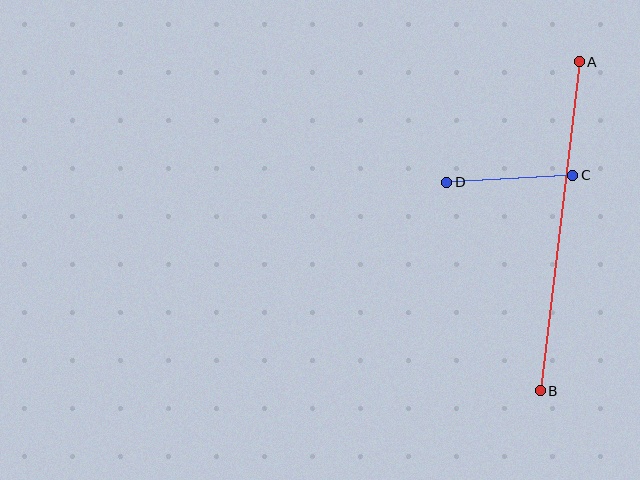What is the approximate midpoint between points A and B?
The midpoint is at approximately (560, 226) pixels.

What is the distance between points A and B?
The distance is approximately 331 pixels.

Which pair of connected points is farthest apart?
Points A and B are farthest apart.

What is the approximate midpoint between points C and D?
The midpoint is at approximately (510, 179) pixels.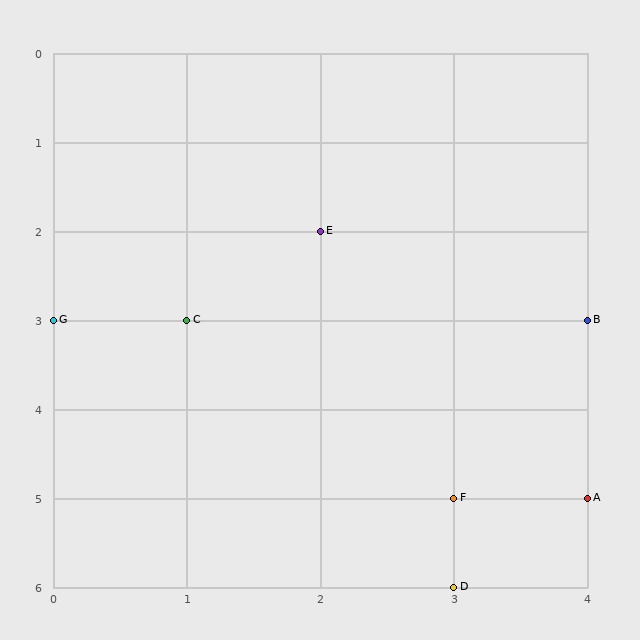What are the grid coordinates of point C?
Point C is at grid coordinates (1, 3).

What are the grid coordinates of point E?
Point E is at grid coordinates (2, 2).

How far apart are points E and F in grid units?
Points E and F are 1 column and 3 rows apart (about 3.2 grid units diagonally).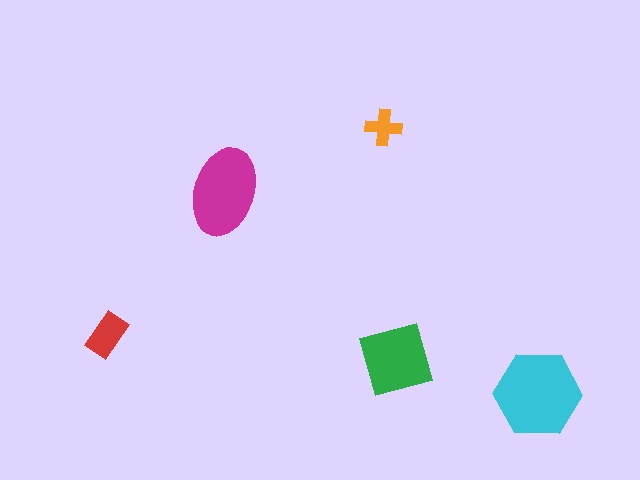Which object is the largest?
The cyan hexagon.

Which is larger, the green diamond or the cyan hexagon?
The cyan hexagon.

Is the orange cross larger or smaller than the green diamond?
Smaller.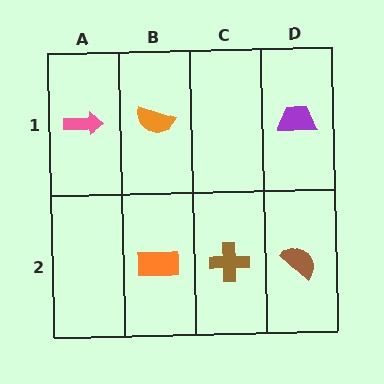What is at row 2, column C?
A brown cross.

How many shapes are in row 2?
3 shapes.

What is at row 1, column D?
A purple trapezoid.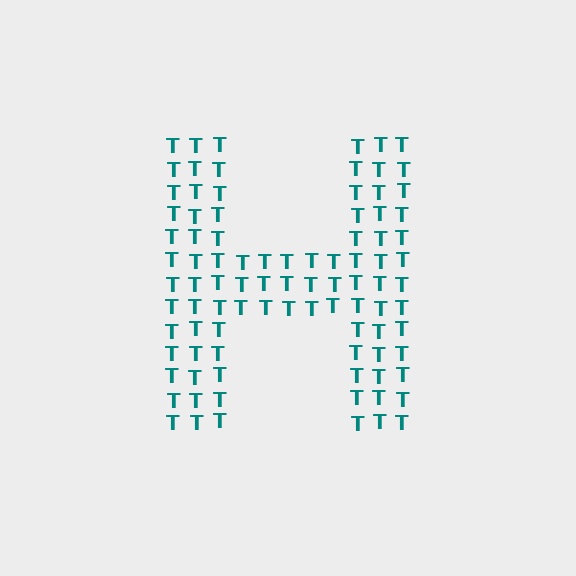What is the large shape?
The large shape is the letter H.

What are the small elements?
The small elements are letter T's.